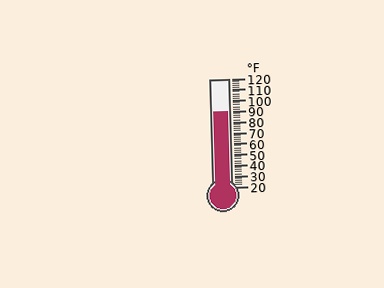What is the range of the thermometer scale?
The thermometer scale ranges from 20°F to 120°F.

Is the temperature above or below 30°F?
The temperature is above 30°F.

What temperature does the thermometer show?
The thermometer shows approximately 90°F.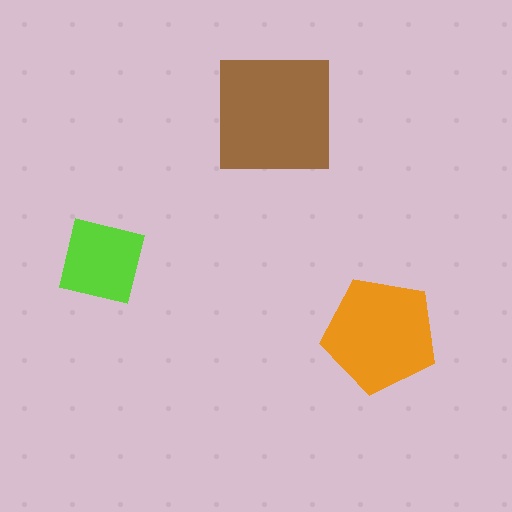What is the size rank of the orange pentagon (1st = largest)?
2nd.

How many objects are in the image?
There are 3 objects in the image.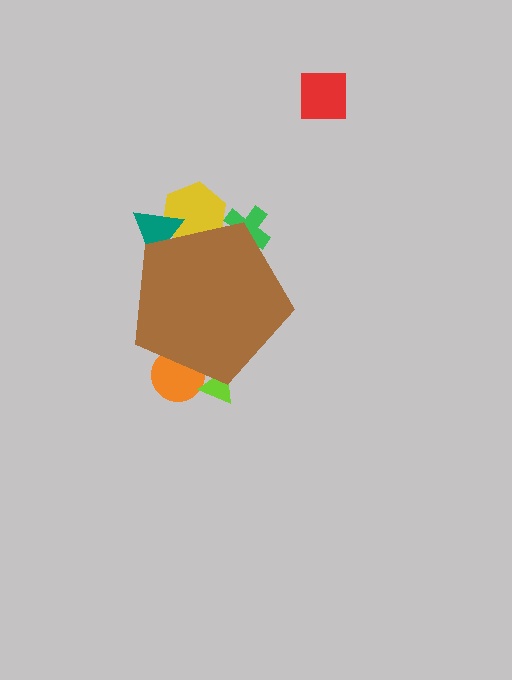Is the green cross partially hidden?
Yes, the green cross is partially hidden behind the brown pentagon.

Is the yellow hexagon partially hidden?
Yes, the yellow hexagon is partially hidden behind the brown pentagon.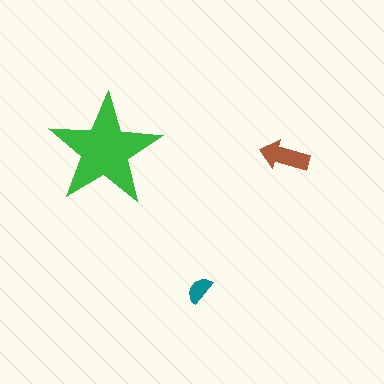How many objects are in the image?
There are 3 objects in the image.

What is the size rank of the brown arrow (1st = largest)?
2nd.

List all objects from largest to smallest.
The green star, the brown arrow, the teal semicircle.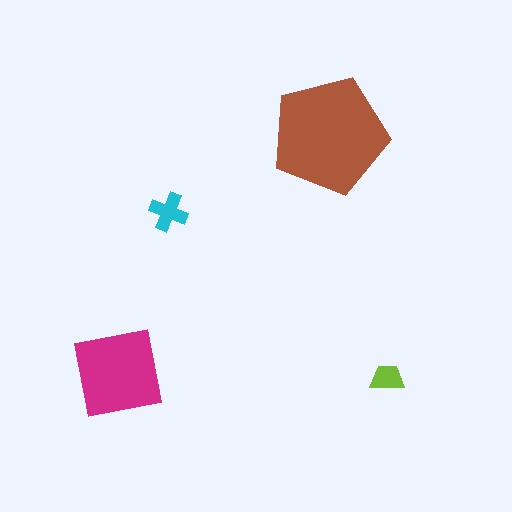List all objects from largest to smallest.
The brown pentagon, the magenta square, the cyan cross, the lime trapezoid.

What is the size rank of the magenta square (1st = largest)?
2nd.